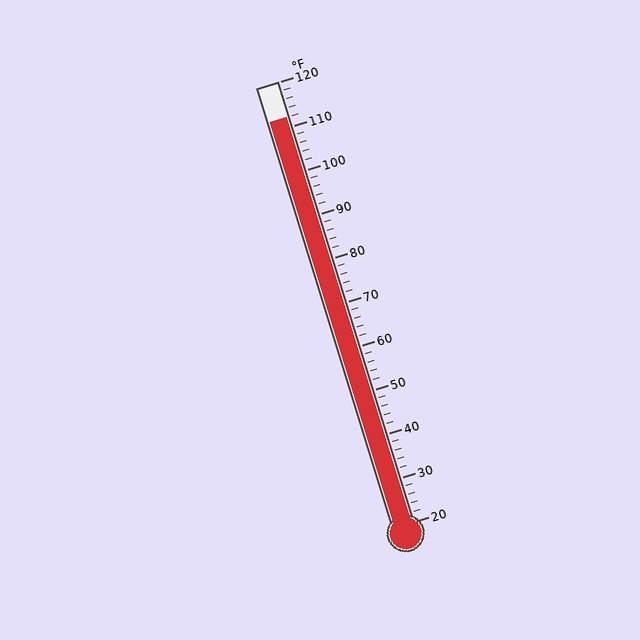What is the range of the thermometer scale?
The thermometer scale ranges from 20°F to 120°F.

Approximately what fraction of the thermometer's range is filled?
The thermometer is filled to approximately 90% of its range.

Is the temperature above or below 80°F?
The temperature is above 80°F.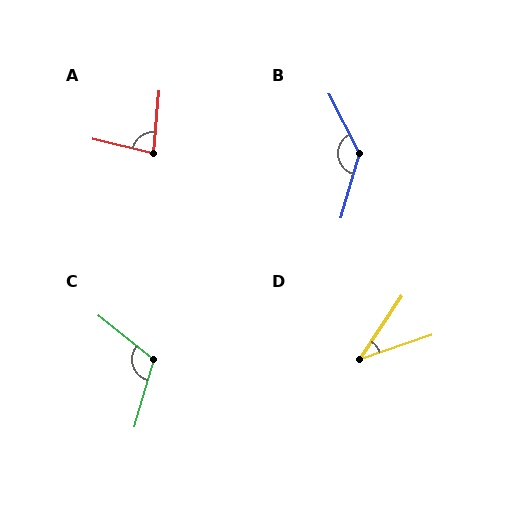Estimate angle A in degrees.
Approximately 82 degrees.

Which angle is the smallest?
D, at approximately 37 degrees.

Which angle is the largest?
B, at approximately 137 degrees.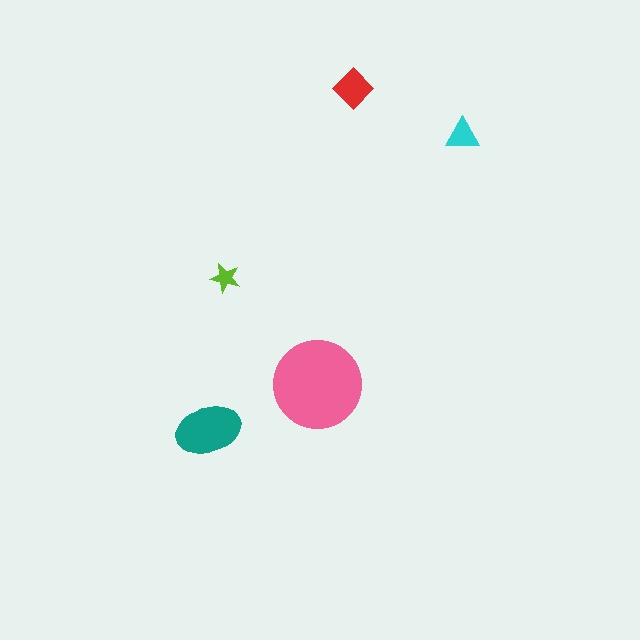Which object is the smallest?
The lime star.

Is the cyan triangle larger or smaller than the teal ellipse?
Smaller.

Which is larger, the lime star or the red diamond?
The red diamond.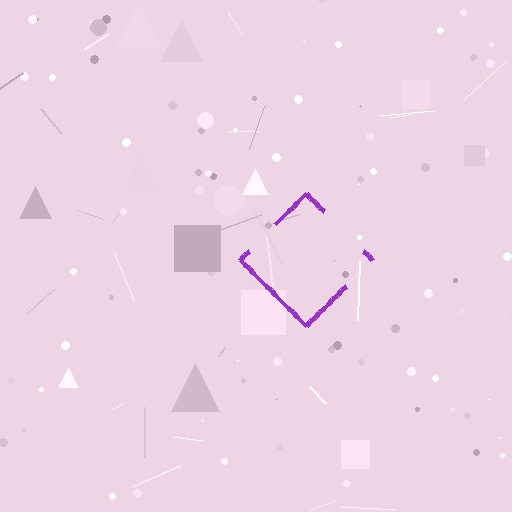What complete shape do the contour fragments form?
The contour fragments form a diamond.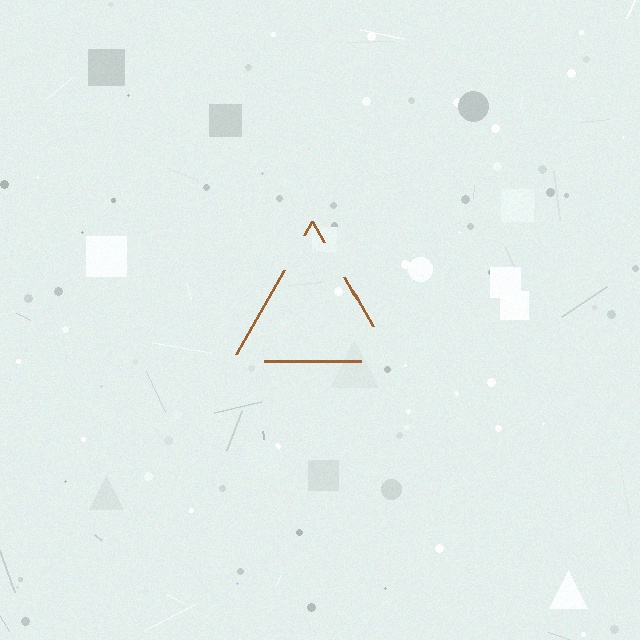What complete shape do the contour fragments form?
The contour fragments form a triangle.